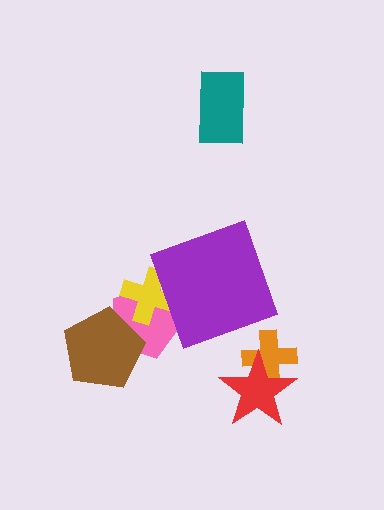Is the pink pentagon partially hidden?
Yes, it is partially covered by another shape.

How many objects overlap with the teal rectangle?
0 objects overlap with the teal rectangle.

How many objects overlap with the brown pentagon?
1 object overlaps with the brown pentagon.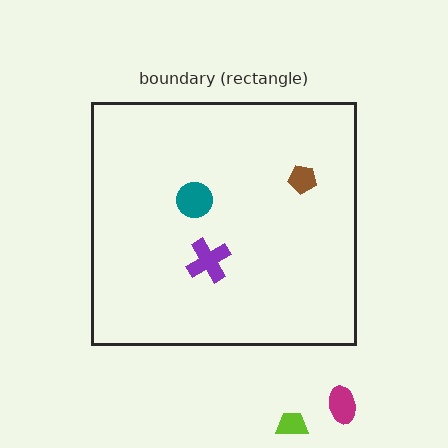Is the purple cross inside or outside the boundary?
Inside.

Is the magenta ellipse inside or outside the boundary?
Outside.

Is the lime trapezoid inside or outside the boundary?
Outside.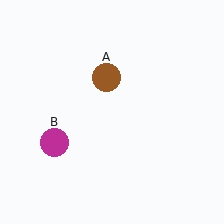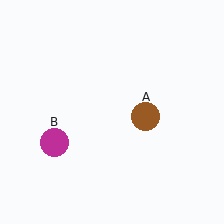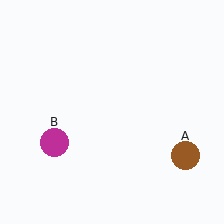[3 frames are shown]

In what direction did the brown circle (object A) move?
The brown circle (object A) moved down and to the right.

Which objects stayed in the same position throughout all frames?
Magenta circle (object B) remained stationary.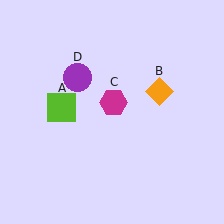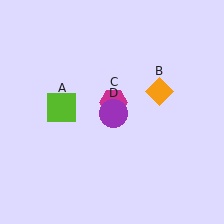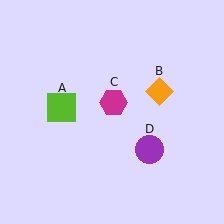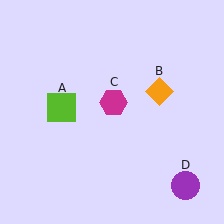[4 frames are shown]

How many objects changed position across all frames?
1 object changed position: purple circle (object D).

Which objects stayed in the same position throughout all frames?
Lime square (object A) and orange diamond (object B) and magenta hexagon (object C) remained stationary.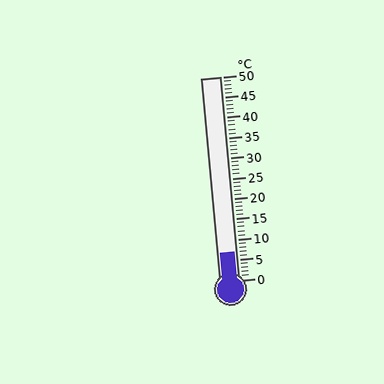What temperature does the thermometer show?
The thermometer shows approximately 7°C.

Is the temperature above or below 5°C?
The temperature is above 5°C.